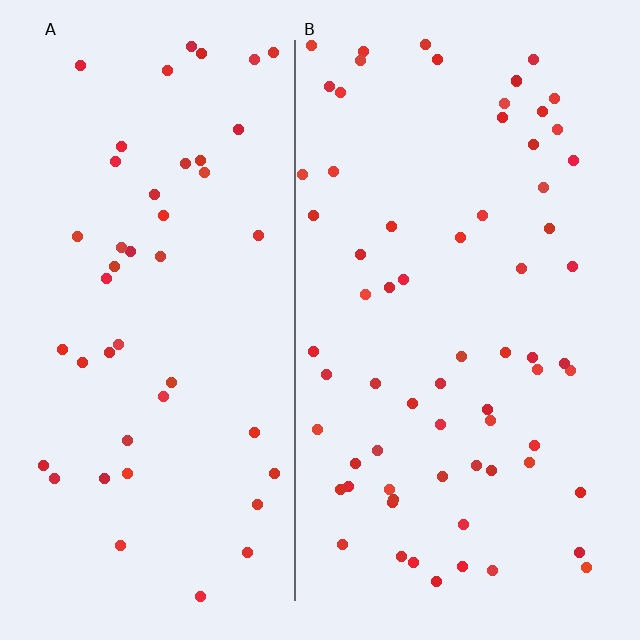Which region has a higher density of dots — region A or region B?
B (the right).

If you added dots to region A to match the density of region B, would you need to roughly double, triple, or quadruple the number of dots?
Approximately double.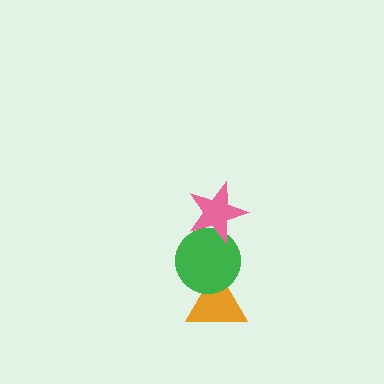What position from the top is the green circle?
The green circle is 2nd from the top.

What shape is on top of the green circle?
The pink star is on top of the green circle.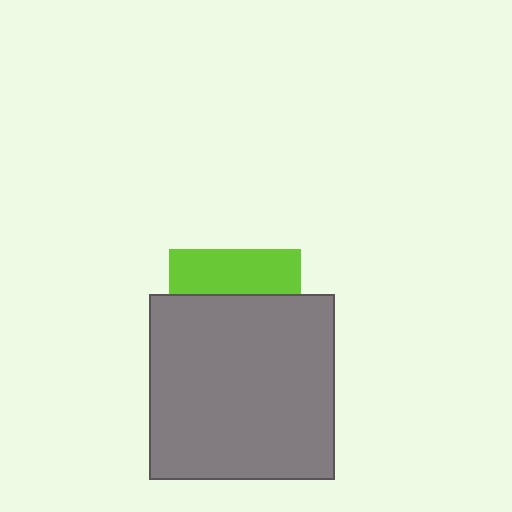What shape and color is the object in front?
The object in front is a gray square.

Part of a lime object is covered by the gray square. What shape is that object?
It is a square.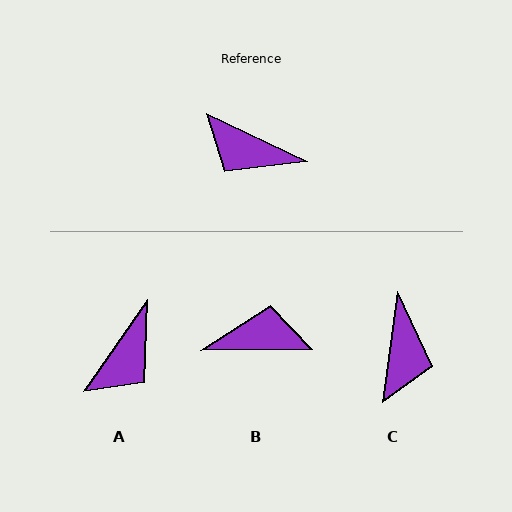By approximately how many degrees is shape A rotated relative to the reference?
Approximately 81 degrees counter-clockwise.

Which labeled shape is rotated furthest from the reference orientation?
B, about 154 degrees away.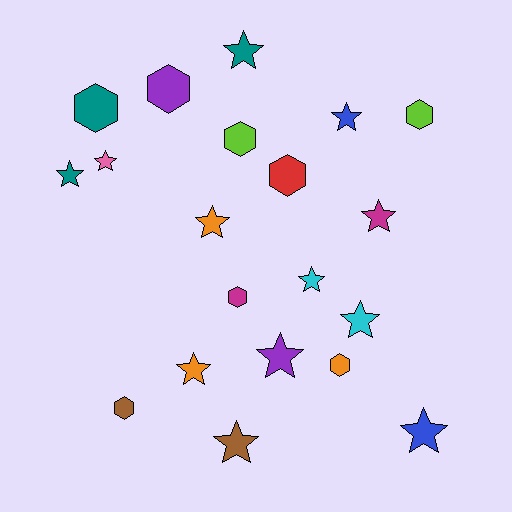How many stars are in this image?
There are 12 stars.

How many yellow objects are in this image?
There are no yellow objects.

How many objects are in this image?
There are 20 objects.